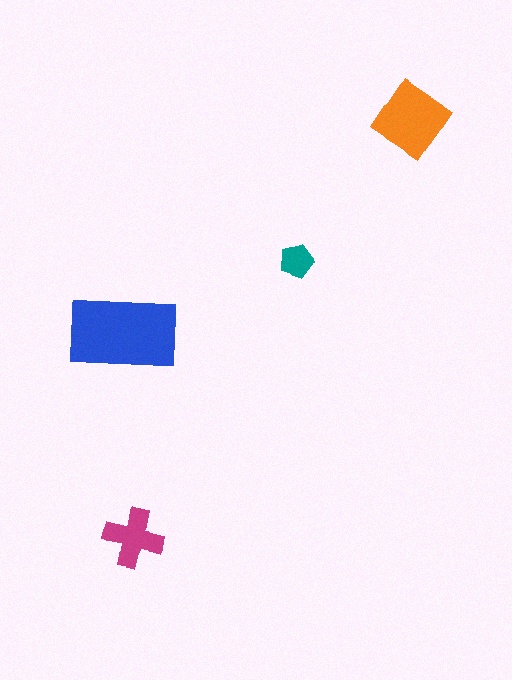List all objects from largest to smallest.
The blue rectangle, the orange diamond, the magenta cross, the teal pentagon.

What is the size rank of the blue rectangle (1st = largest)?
1st.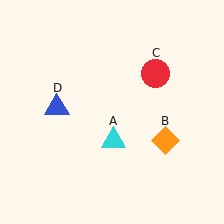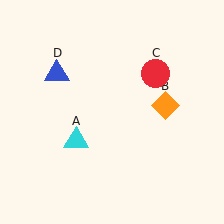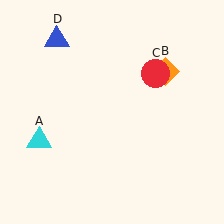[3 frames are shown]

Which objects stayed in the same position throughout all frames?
Red circle (object C) remained stationary.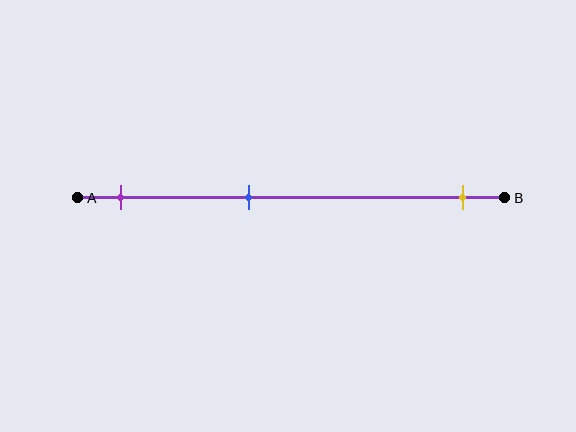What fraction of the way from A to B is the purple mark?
The purple mark is approximately 10% (0.1) of the way from A to B.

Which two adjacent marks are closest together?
The purple and blue marks are the closest adjacent pair.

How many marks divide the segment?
There are 3 marks dividing the segment.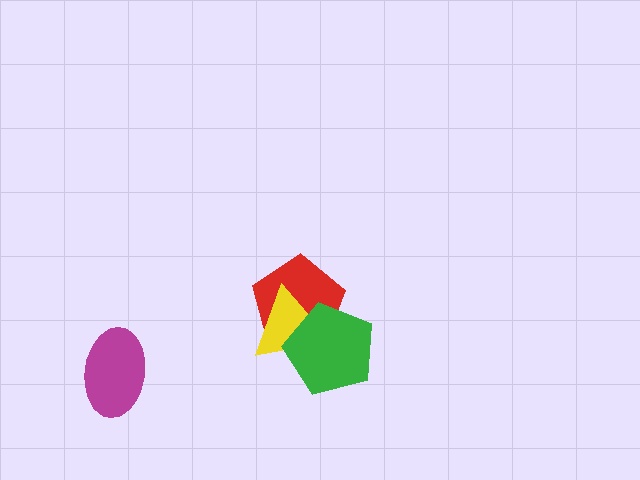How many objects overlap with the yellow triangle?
2 objects overlap with the yellow triangle.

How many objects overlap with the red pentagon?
2 objects overlap with the red pentagon.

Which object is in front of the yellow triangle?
The green pentagon is in front of the yellow triangle.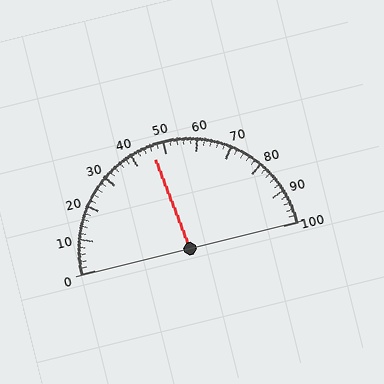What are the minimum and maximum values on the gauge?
The gauge ranges from 0 to 100.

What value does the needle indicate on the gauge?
The needle indicates approximately 46.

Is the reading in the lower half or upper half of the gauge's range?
The reading is in the lower half of the range (0 to 100).